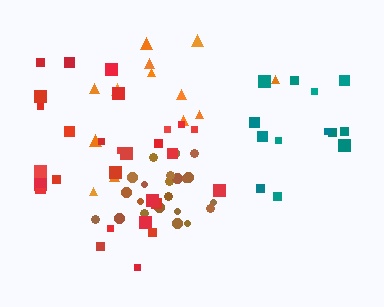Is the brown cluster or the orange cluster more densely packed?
Brown.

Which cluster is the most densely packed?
Brown.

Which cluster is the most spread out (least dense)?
Orange.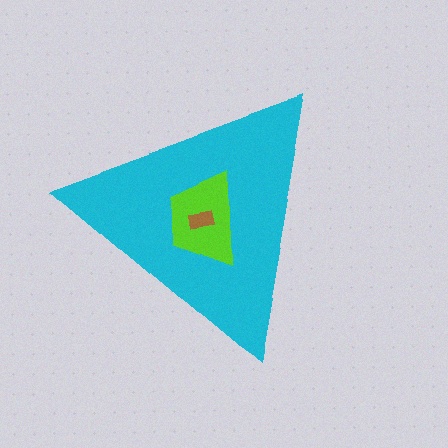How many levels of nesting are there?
3.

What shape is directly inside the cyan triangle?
The lime trapezoid.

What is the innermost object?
The brown rectangle.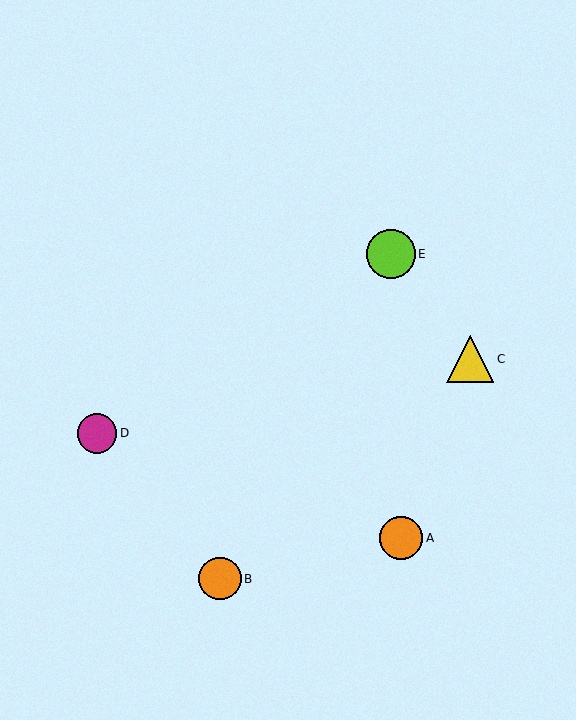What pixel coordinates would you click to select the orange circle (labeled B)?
Click at (220, 579) to select the orange circle B.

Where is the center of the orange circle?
The center of the orange circle is at (401, 538).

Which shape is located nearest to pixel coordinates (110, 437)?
The magenta circle (labeled D) at (97, 433) is nearest to that location.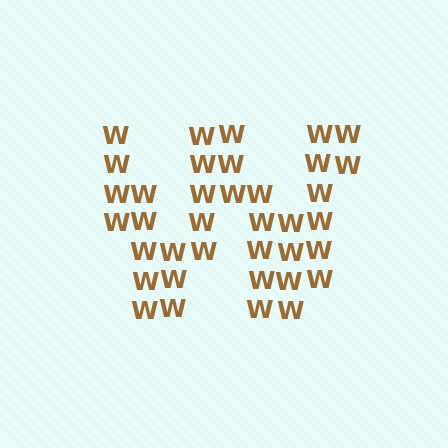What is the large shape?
The large shape is the letter W.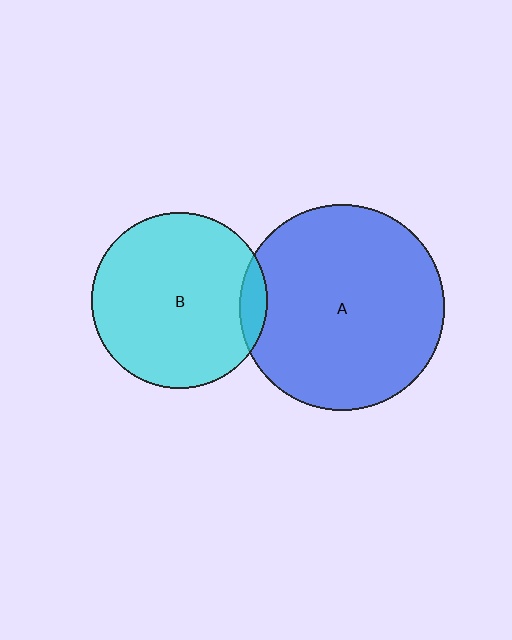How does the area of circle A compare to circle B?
Approximately 1.4 times.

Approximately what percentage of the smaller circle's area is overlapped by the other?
Approximately 10%.